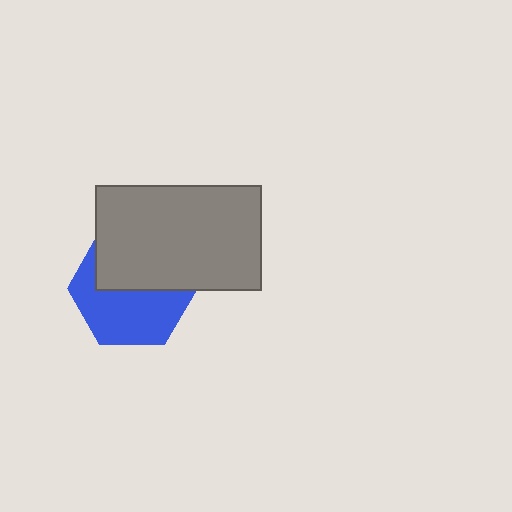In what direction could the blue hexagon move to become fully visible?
The blue hexagon could move down. That would shift it out from behind the gray rectangle entirely.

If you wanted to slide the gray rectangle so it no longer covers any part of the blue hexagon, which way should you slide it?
Slide it up — that is the most direct way to separate the two shapes.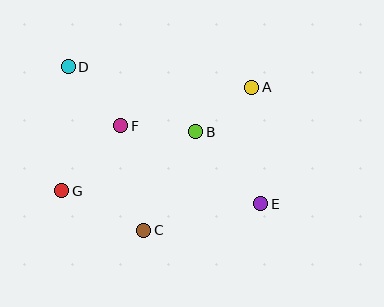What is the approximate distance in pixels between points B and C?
The distance between B and C is approximately 111 pixels.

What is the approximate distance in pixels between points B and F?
The distance between B and F is approximately 75 pixels.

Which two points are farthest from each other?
Points D and E are farthest from each other.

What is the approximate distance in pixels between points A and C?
The distance between A and C is approximately 179 pixels.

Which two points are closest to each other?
Points A and B are closest to each other.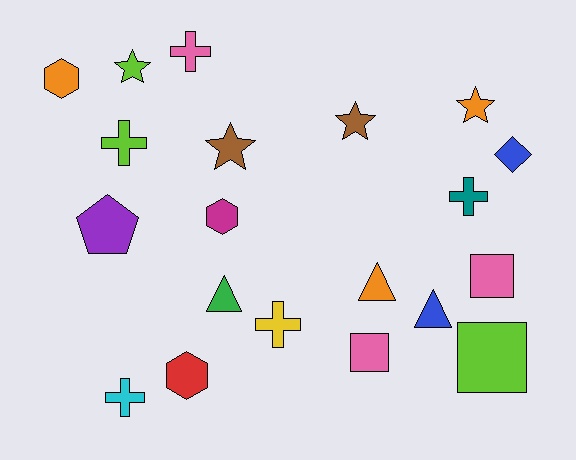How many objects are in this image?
There are 20 objects.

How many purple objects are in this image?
There is 1 purple object.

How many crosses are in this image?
There are 5 crosses.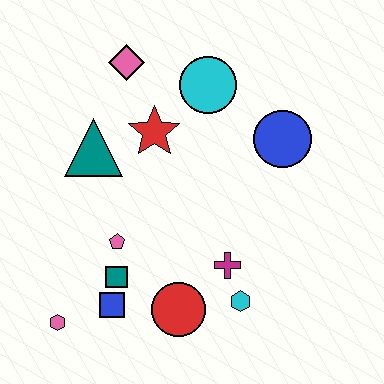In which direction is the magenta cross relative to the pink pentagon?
The magenta cross is to the right of the pink pentagon.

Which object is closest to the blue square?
The teal square is closest to the blue square.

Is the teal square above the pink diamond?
No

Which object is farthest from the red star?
The pink hexagon is farthest from the red star.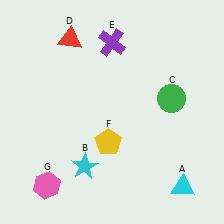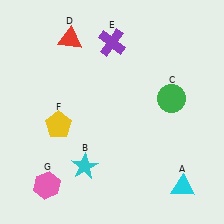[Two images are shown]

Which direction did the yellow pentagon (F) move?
The yellow pentagon (F) moved left.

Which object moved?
The yellow pentagon (F) moved left.